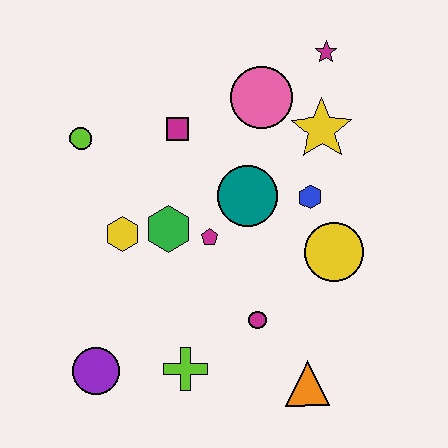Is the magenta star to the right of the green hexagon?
Yes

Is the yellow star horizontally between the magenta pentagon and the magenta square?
No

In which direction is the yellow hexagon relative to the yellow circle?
The yellow hexagon is to the left of the yellow circle.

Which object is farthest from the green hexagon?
The magenta star is farthest from the green hexagon.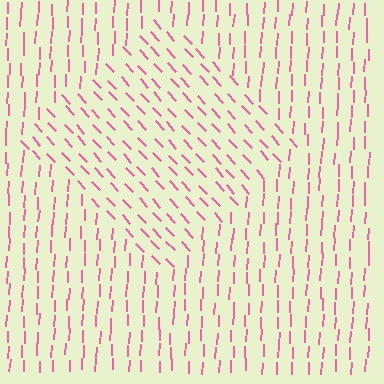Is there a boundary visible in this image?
Yes, there is a texture boundary formed by a change in line orientation.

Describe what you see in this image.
The image is filled with small pink line segments. A diamond region in the image has lines oriented differently from the surrounding lines, creating a visible texture boundary.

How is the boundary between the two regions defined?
The boundary is defined purely by a change in line orientation (approximately 45 degrees difference). All lines are the same color and thickness.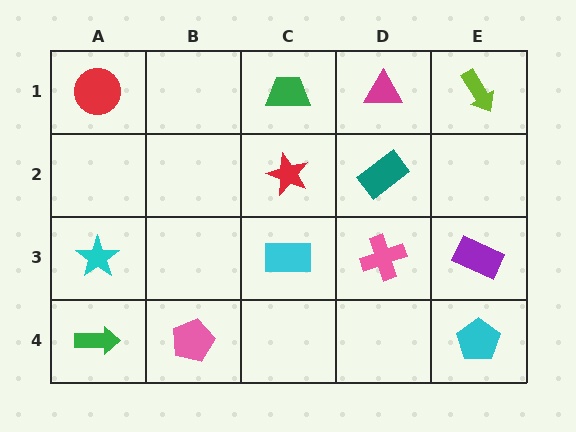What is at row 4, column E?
A cyan pentagon.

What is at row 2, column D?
A teal rectangle.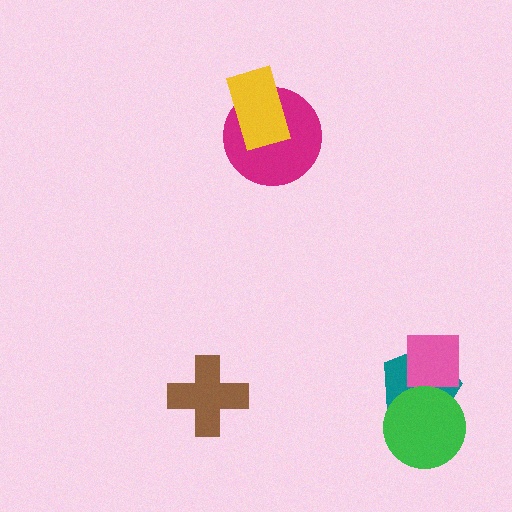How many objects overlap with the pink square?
2 objects overlap with the pink square.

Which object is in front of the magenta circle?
The yellow rectangle is in front of the magenta circle.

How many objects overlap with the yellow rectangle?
1 object overlaps with the yellow rectangle.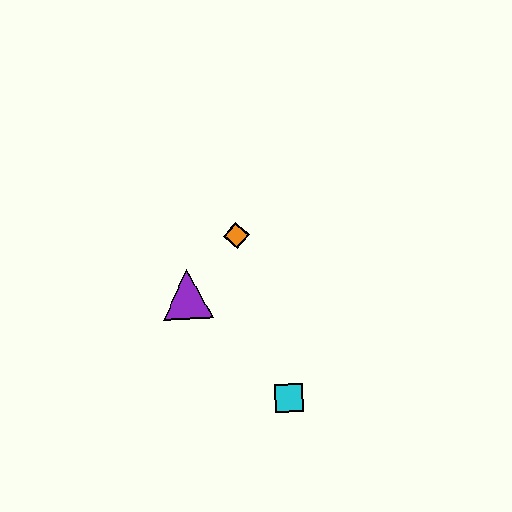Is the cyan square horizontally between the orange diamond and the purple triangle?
No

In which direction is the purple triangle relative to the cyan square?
The purple triangle is above the cyan square.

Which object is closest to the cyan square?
The purple triangle is closest to the cyan square.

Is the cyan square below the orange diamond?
Yes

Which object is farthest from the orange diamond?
The cyan square is farthest from the orange diamond.